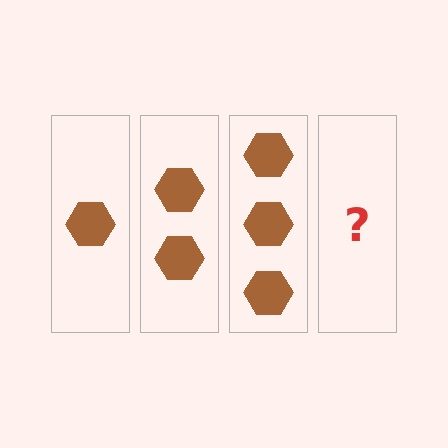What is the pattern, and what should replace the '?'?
The pattern is that each step adds one more hexagon. The '?' should be 4 hexagons.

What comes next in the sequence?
The next element should be 4 hexagons.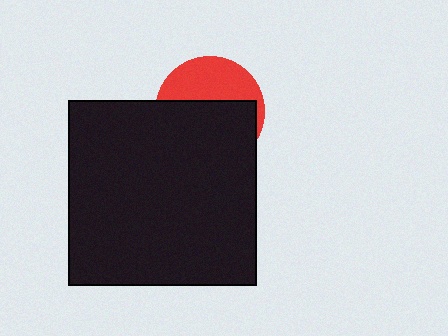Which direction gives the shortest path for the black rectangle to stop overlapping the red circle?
Moving down gives the shortest separation.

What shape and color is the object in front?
The object in front is a black rectangle.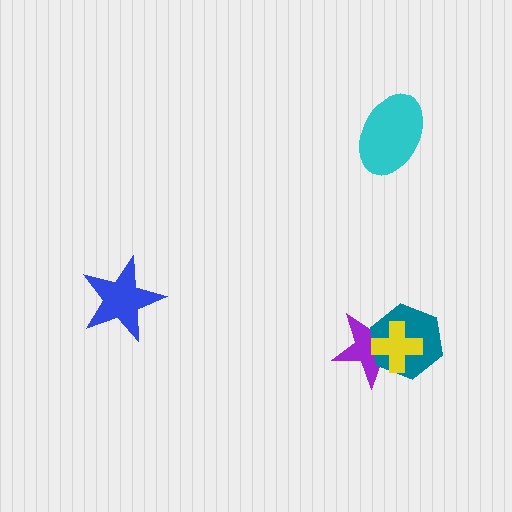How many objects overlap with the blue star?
0 objects overlap with the blue star.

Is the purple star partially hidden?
Yes, it is partially covered by another shape.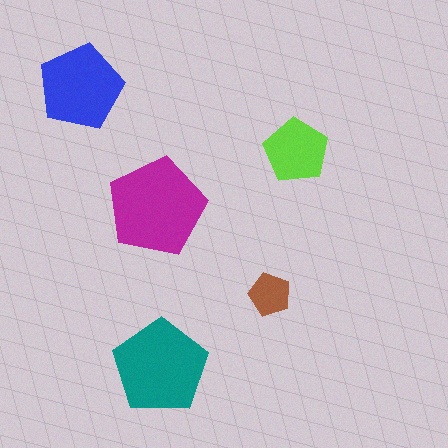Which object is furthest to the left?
The blue pentagon is leftmost.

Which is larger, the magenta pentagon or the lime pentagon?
The magenta one.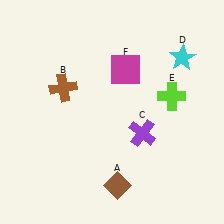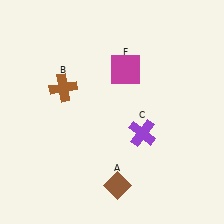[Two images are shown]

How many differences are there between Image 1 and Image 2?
There are 2 differences between the two images.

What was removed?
The cyan star (D), the lime cross (E) were removed in Image 2.